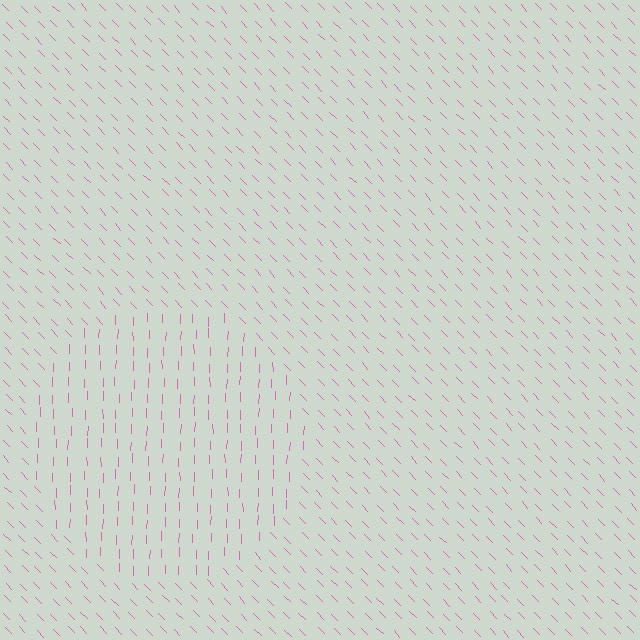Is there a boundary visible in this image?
Yes, there is a texture boundary formed by a change in line orientation.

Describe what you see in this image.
The image is filled with small pink line segments. A circle region in the image has lines oriented differently from the surrounding lines, creating a visible texture boundary.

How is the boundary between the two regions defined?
The boundary is defined purely by a change in line orientation (approximately 45 degrees difference). All lines are the same color and thickness.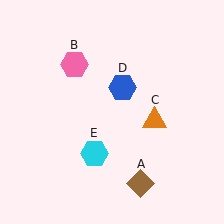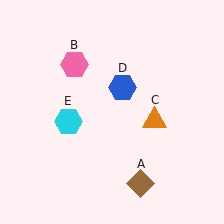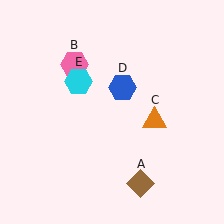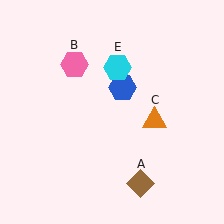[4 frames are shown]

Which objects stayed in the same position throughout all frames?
Brown diamond (object A) and pink hexagon (object B) and orange triangle (object C) and blue hexagon (object D) remained stationary.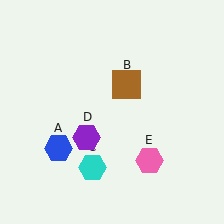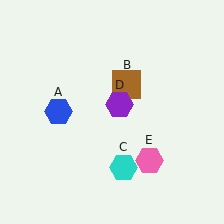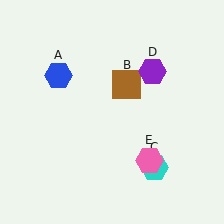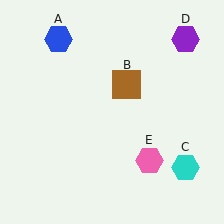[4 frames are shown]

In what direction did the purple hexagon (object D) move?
The purple hexagon (object D) moved up and to the right.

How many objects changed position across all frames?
3 objects changed position: blue hexagon (object A), cyan hexagon (object C), purple hexagon (object D).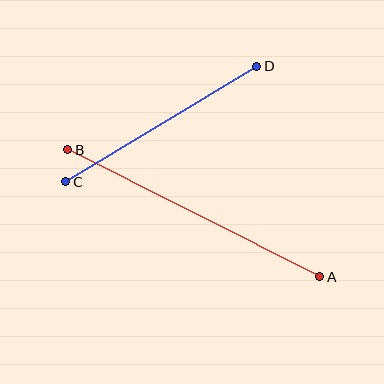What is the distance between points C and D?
The distance is approximately 223 pixels.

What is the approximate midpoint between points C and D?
The midpoint is at approximately (161, 124) pixels.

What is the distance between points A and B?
The distance is approximately 282 pixels.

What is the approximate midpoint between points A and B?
The midpoint is at approximately (194, 213) pixels.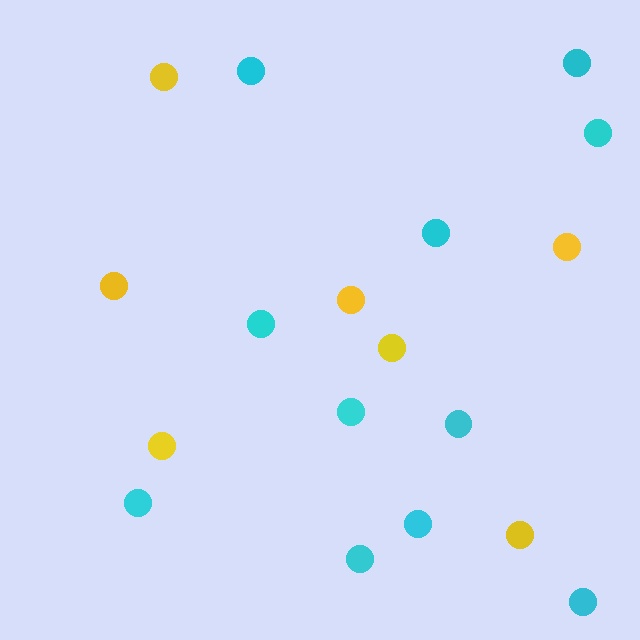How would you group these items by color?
There are 2 groups: one group of cyan circles (11) and one group of yellow circles (7).